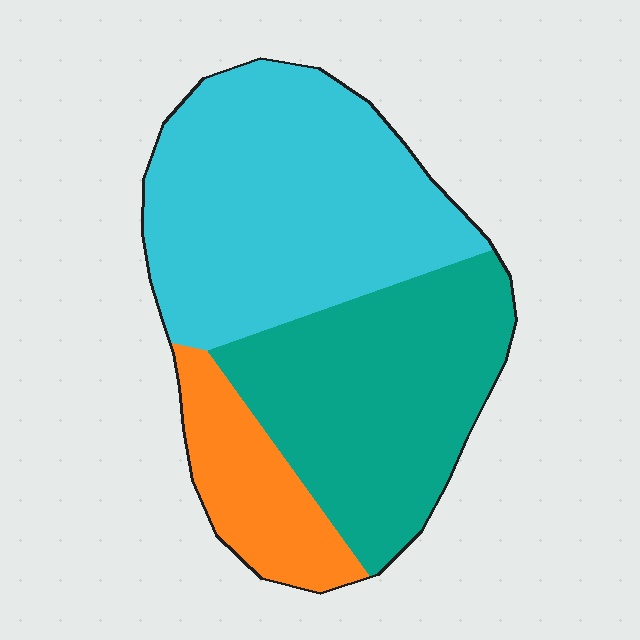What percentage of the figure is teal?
Teal takes up about three eighths (3/8) of the figure.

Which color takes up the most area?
Cyan, at roughly 45%.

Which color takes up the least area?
Orange, at roughly 15%.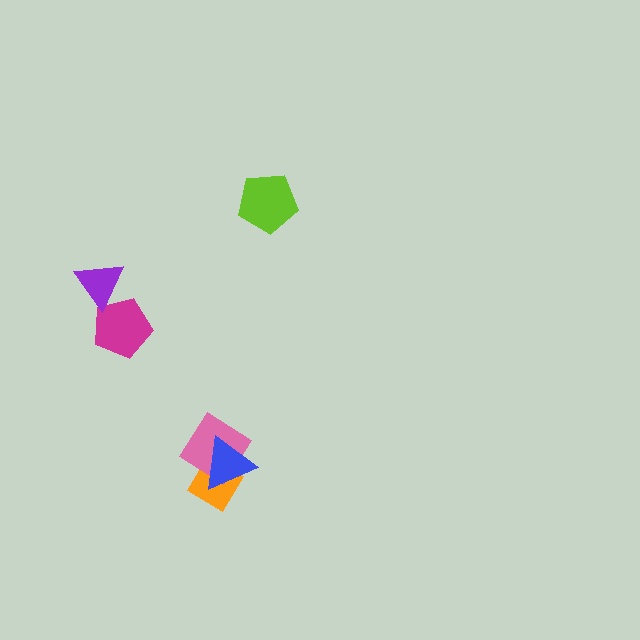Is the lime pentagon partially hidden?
No, no other shape covers it.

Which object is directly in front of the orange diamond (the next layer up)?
The pink diamond is directly in front of the orange diamond.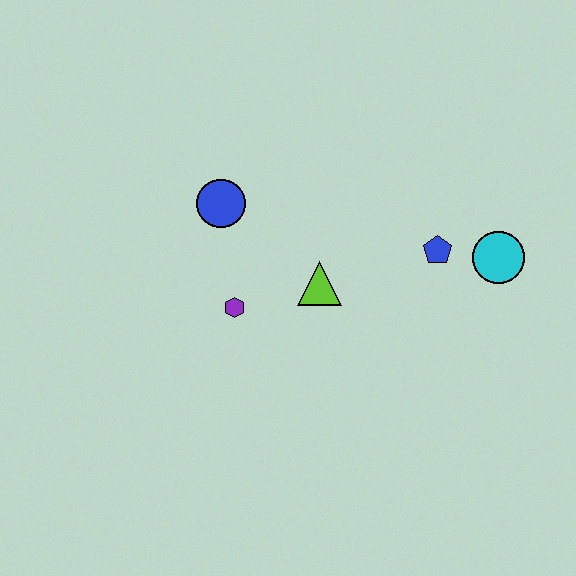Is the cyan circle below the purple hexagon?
No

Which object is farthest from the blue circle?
The cyan circle is farthest from the blue circle.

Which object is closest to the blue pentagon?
The cyan circle is closest to the blue pentagon.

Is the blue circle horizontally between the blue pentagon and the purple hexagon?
No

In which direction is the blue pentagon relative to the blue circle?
The blue pentagon is to the right of the blue circle.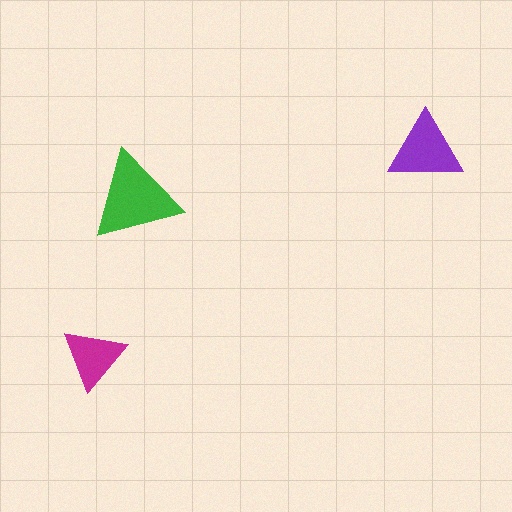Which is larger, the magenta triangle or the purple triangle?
The purple one.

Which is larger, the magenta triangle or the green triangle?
The green one.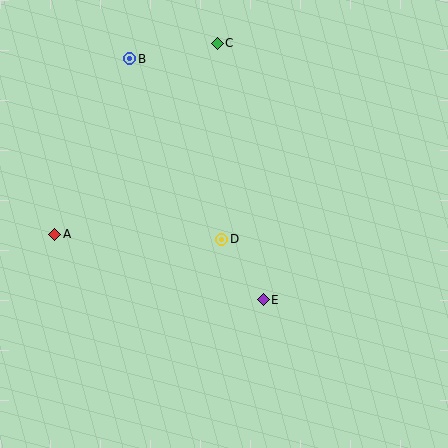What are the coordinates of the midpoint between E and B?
The midpoint between E and B is at (197, 179).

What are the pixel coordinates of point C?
Point C is at (217, 43).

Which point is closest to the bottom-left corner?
Point A is closest to the bottom-left corner.